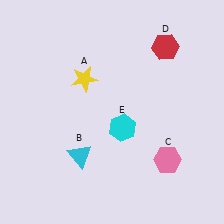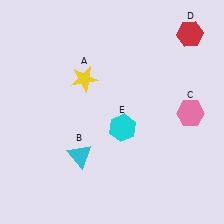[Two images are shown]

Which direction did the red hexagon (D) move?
The red hexagon (D) moved right.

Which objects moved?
The objects that moved are: the pink hexagon (C), the red hexagon (D).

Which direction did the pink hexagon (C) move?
The pink hexagon (C) moved up.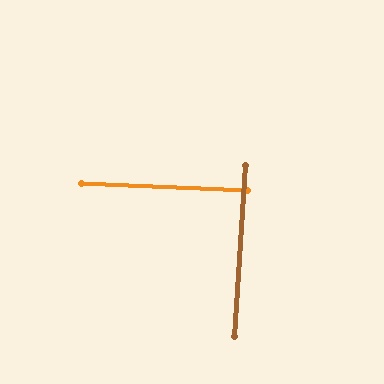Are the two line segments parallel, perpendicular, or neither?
Perpendicular — they meet at approximately 89°.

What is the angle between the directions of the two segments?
Approximately 89 degrees.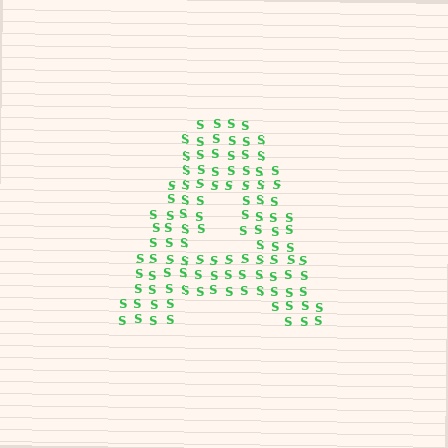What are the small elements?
The small elements are letter S's.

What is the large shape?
The large shape is the letter A.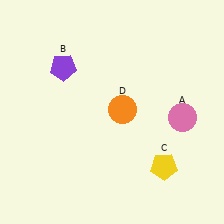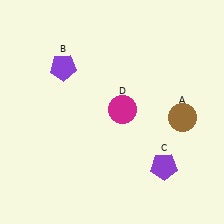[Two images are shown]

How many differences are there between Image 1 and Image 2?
There are 3 differences between the two images.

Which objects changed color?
A changed from pink to brown. C changed from yellow to purple. D changed from orange to magenta.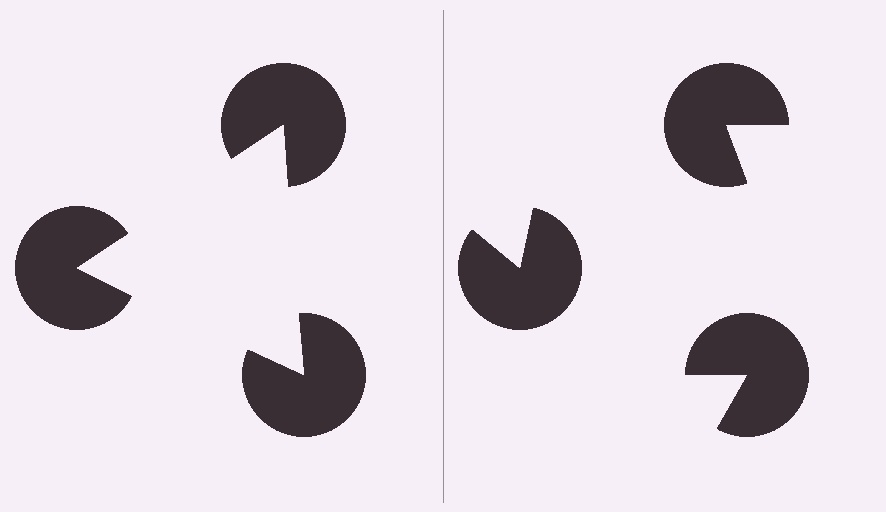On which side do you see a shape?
An illusory triangle appears on the left side. On the right side the wedge cuts are rotated, so no coherent shape forms.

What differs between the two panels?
The pac-man discs are positioned identically on both sides; only the wedge orientations differ. On the left they align to a triangle; on the right they are misaligned.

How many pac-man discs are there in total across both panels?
6 — 3 on each side.